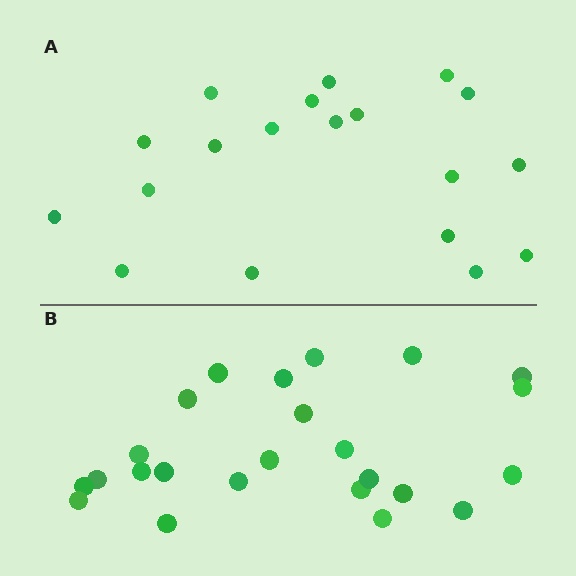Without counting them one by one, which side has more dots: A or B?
Region B (the bottom region) has more dots.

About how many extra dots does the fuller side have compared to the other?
Region B has about 5 more dots than region A.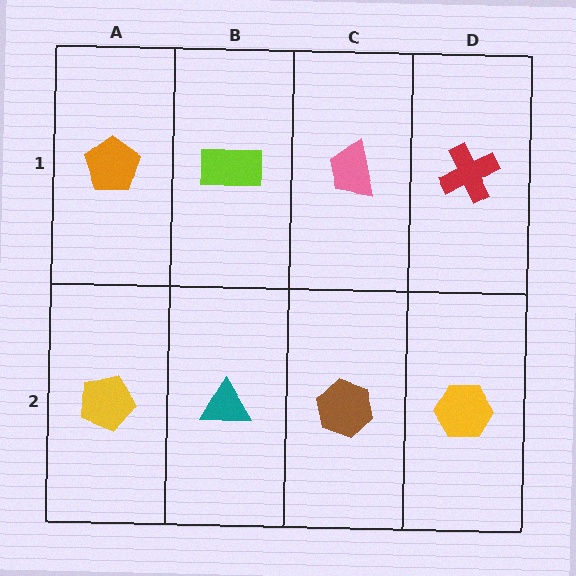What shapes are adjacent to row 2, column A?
An orange pentagon (row 1, column A), a teal triangle (row 2, column B).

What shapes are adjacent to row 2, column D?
A red cross (row 1, column D), a brown hexagon (row 2, column C).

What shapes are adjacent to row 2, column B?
A lime rectangle (row 1, column B), a yellow pentagon (row 2, column A), a brown hexagon (row 2, column C).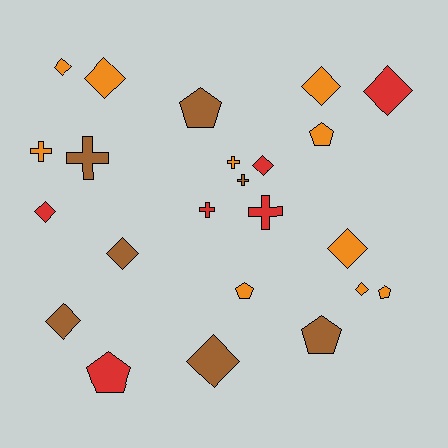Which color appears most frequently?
Orange, with 10 objects.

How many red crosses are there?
There are 2 red crosses.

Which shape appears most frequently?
Diamond, with 11 objects.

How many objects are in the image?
There are 23 objects.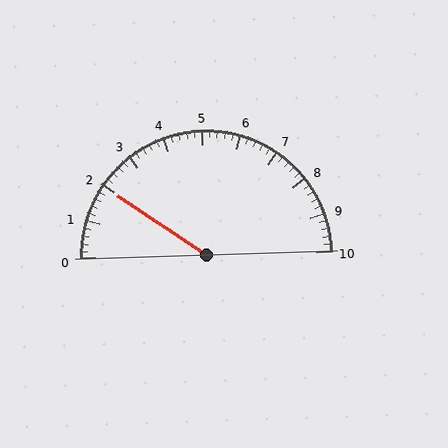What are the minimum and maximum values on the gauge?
The gauge ranges from 0 to 10.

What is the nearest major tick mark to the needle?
The nearest major tick mark is 2.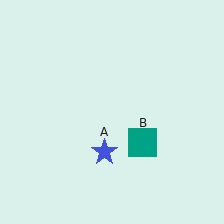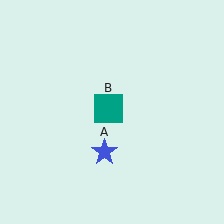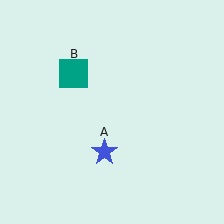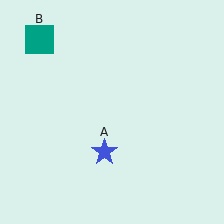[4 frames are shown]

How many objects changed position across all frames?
1 object changed position: teal square (object B).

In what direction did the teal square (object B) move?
The teal square (object B) moved up and to the left.